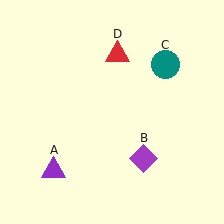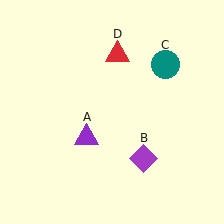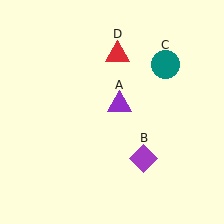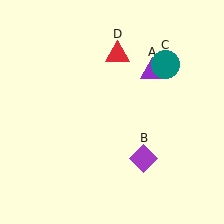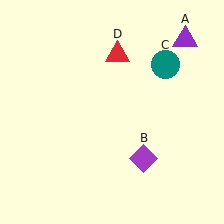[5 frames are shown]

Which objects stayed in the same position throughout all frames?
Purple diamond (object B) and teal circle (object C) and red triangle (object D) remained stationary.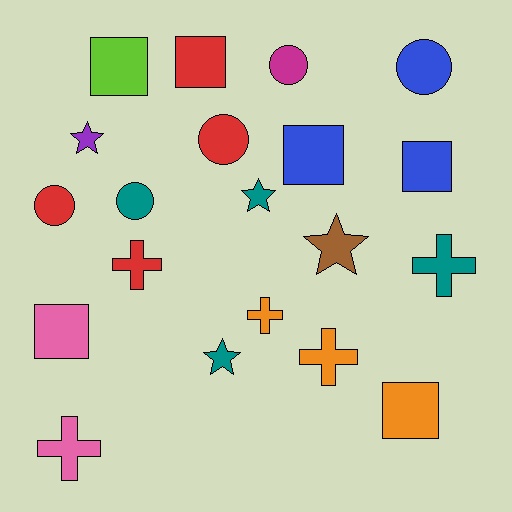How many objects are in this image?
There are 20 objects.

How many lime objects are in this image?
There is 1 lime object.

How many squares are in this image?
There are 6 squares.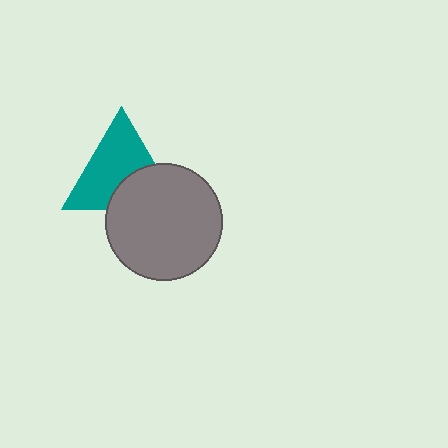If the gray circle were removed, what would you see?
You would see the complete teal triangle.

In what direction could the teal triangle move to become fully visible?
The teal triangle could move up. That would shift it out from behind the gray circle entirely.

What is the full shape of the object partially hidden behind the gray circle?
The partially hidden object is a teal triangle.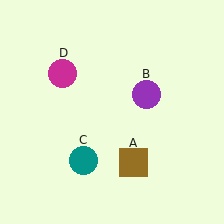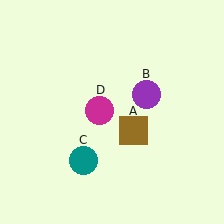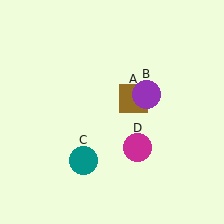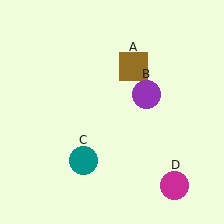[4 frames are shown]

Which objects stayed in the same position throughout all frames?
Purple circle (object B) and teal circle (object C) remained stationary.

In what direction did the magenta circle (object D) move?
The magenta circle (object D) moved down and to the right.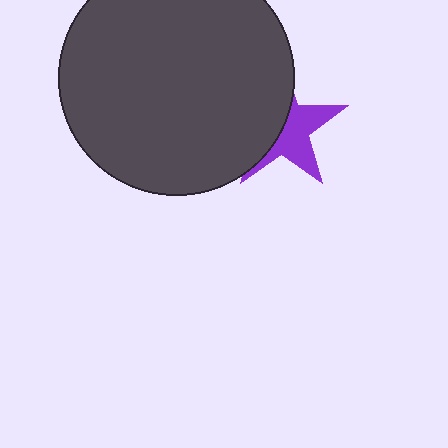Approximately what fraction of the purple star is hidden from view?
Roughly 52% of the purple star is hidden behind the dark gray circle.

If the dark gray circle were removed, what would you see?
You would see the complete purple star.